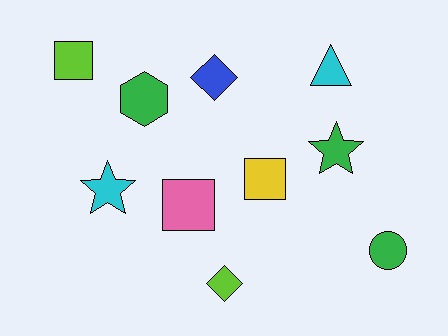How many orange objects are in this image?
There are no orange objects.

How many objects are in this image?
There are 10 objects.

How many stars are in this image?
There are 2 stars.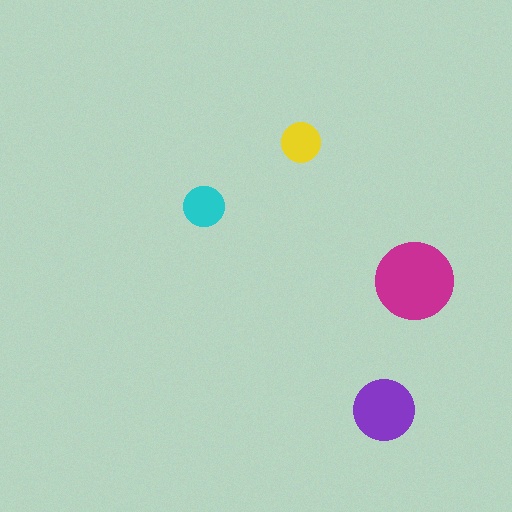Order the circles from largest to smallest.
the magenta one, the purple one, the cyan one, the yellow one.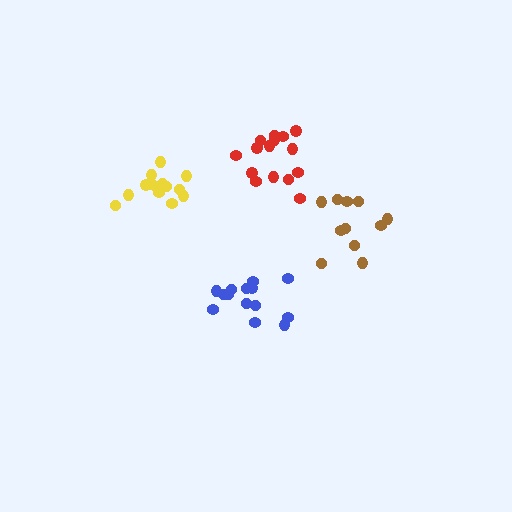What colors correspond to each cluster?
The clusters are colored: brown, yellow, red, blue.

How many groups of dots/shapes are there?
There are 4 groups.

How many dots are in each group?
Group 1: 11 dots, Group 2: 13 dots, Group 3: 15 dots, Group 4: 14 dots (53 total).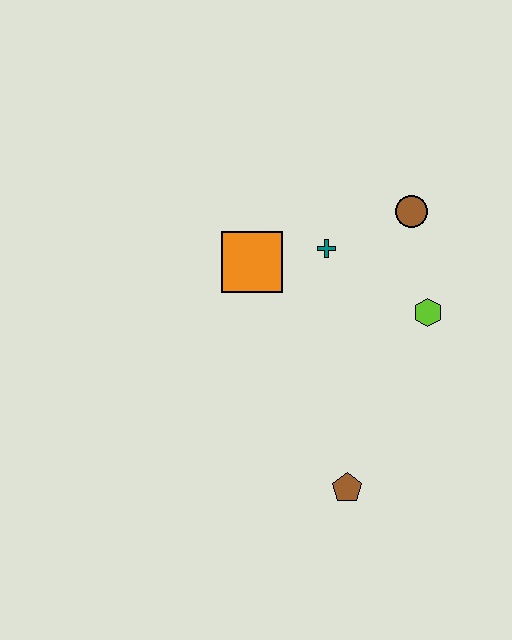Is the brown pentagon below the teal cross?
Yes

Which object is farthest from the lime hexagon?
The brown pentagon is farthest from the lime hexagon.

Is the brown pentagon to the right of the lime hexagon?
No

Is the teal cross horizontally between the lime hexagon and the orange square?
Yes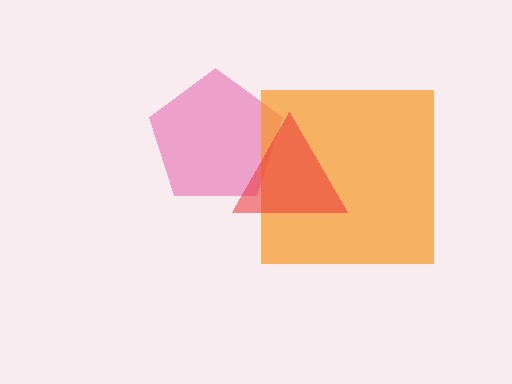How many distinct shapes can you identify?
There are 3 distinct shapes: a pink pentagon, an orange square, a red triangle.